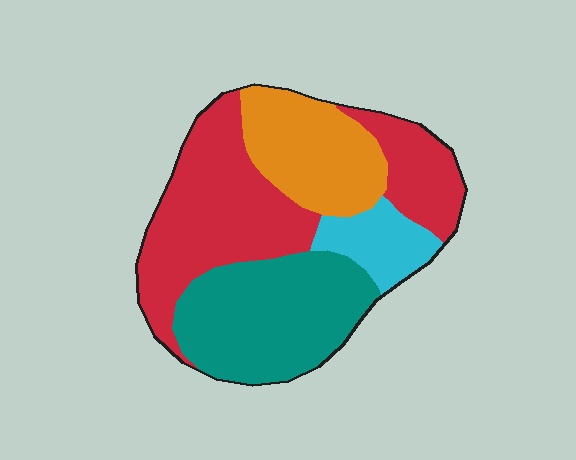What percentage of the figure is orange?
Orange takes up between a sixth and a third of the figure.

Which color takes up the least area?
Cyan, at roughly 10%.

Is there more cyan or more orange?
Orange.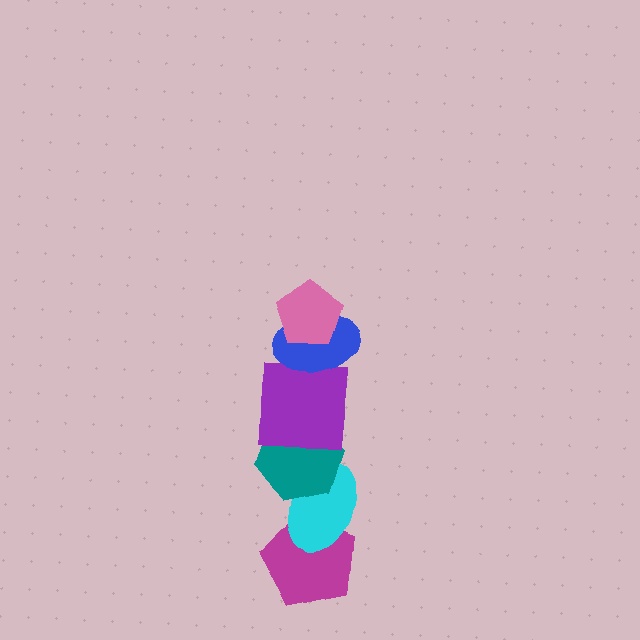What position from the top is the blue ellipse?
The blue ellipse is 2nd from the top.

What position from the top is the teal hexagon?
The teal hexagon is 4th from the top.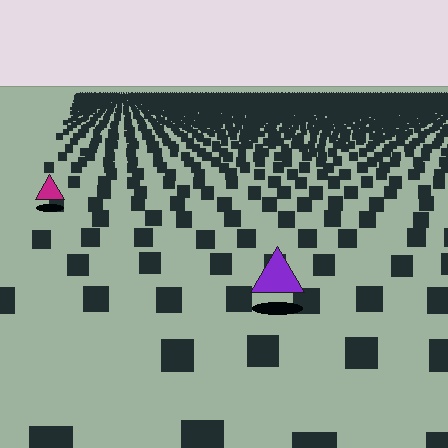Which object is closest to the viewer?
The purple triangle is closest. The texture marks near it are larger and more spread out.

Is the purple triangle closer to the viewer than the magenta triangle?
Yes. The purple triangle is closer — you can tell from the texture gradient: the ground texture is coarser near it.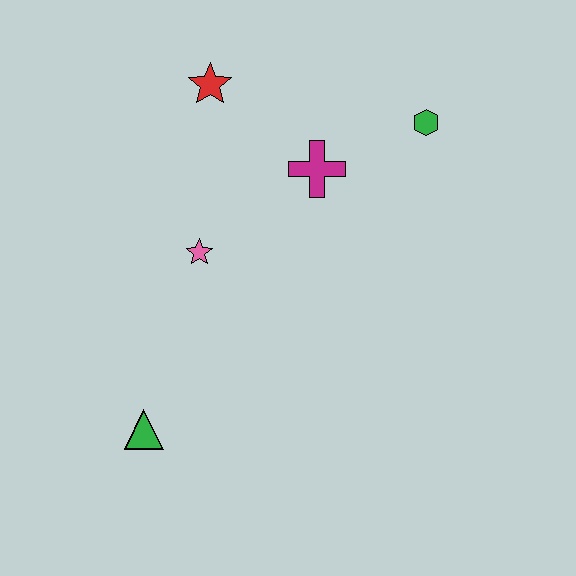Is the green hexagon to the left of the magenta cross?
No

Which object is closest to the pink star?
The magenta cross is closest to the pink star.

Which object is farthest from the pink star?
The green hexagon is farthest from the pink star.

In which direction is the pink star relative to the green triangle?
The pink star is above the green triangle.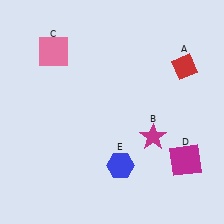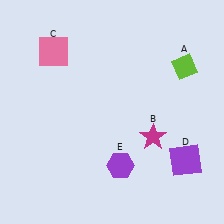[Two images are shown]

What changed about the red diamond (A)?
In Image 1, A is red. In Image 2, it changed to lime.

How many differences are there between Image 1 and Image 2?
There are 3 differences between the two images.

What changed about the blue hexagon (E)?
In Image 1, E is blue. In Image 2, it changed to purple.